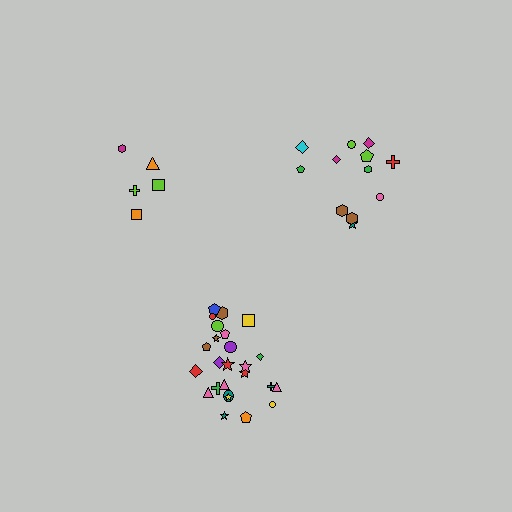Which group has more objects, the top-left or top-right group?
The top-right group.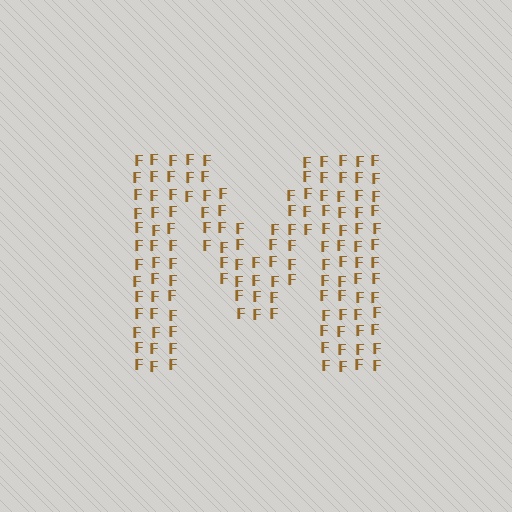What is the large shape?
The large shape is the letter M.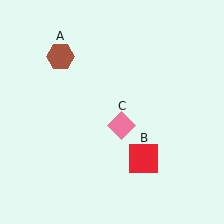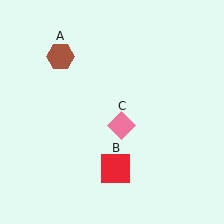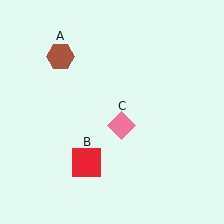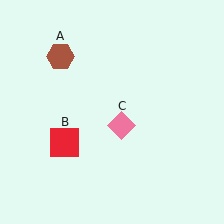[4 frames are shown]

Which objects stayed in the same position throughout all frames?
Brown hexagon (object A) and pink diamond (object C) remained stationary.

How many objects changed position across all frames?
1 object changed position: red square (object B).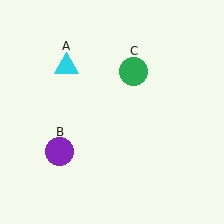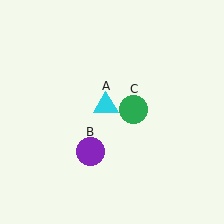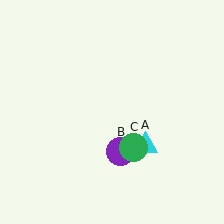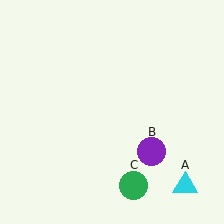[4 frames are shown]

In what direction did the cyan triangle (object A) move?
The cyan triangle (object A) moved down and to the right.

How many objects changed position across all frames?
3 objects changed position: cyan triangle (object A), purple circle (object B), green circle (object C).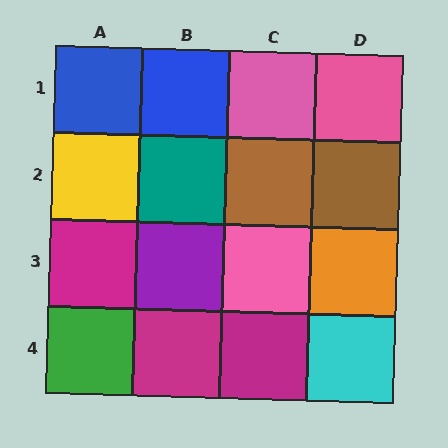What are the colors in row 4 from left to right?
Green, magenta, magenta, cyan.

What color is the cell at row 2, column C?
Brown.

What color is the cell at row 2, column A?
Yellow.